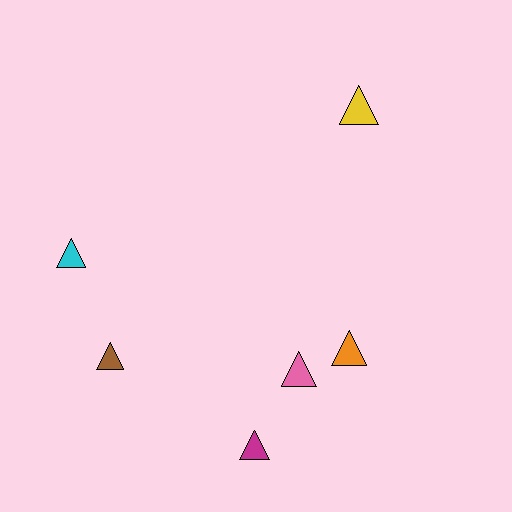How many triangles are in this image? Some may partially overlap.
There are 6 triangles.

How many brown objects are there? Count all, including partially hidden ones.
There is 1 brown object.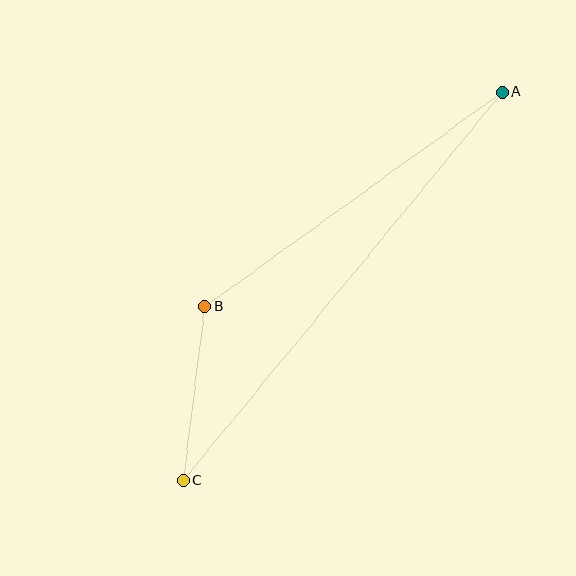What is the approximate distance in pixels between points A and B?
The distance between A and B is approximately 367 pixels.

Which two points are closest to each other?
Points B and C are closest to each other.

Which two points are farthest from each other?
Points A and C are farthest from each other.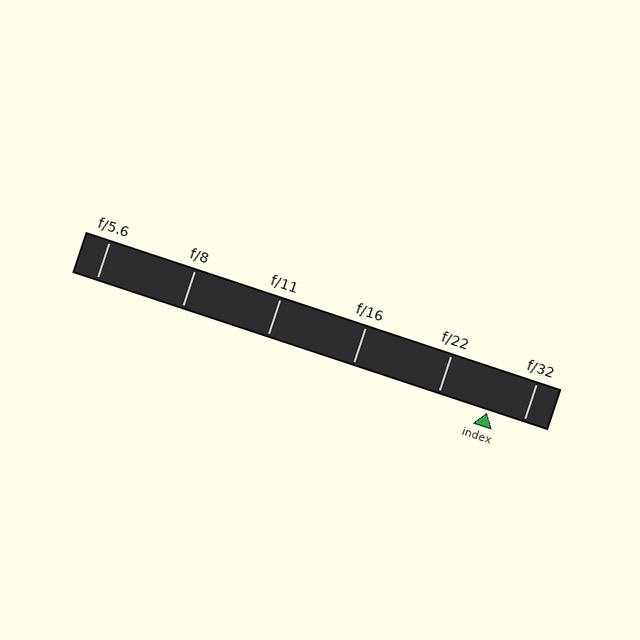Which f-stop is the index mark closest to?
The index mark is closest to f/32.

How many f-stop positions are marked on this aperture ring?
There are 6 f-stop positions marked.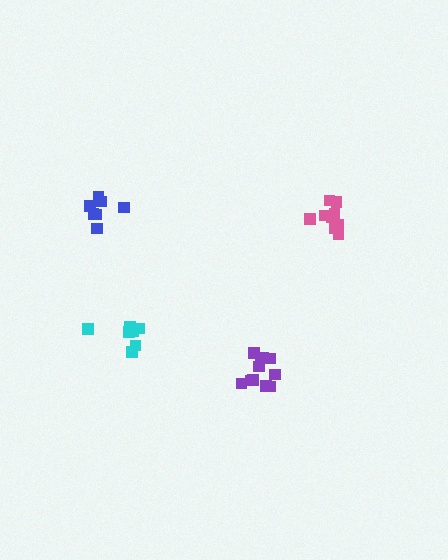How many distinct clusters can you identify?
There are 4 distinct clusters.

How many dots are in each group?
Group 1: 10 dots, Group 2: 7 dots, Group 3: 7 dots, Group 4: 11 dots (35 total).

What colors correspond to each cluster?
The clusters are colored: pink, blue, cyan, purple.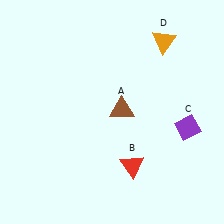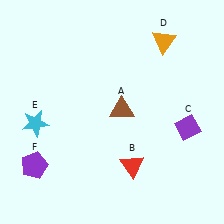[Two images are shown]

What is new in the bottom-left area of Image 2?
A purple pentagon (F) was added in the bottom-left area of Image 2.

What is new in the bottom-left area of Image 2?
A cyan star (E) was added in the bottom-left area of Image 2.